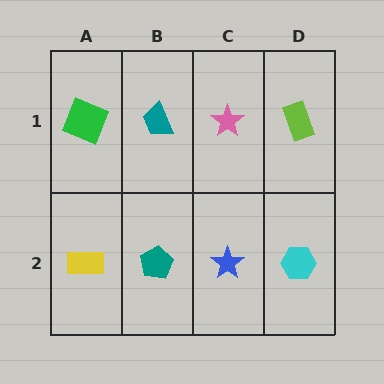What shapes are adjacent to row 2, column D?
A lime rectangle (row 1, column D), a blue star (row 2, column C).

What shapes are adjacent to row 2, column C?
A pink star (row 1, column C), a teal pentagon (row 2, column B), a cyan hexagon (row 2, column D).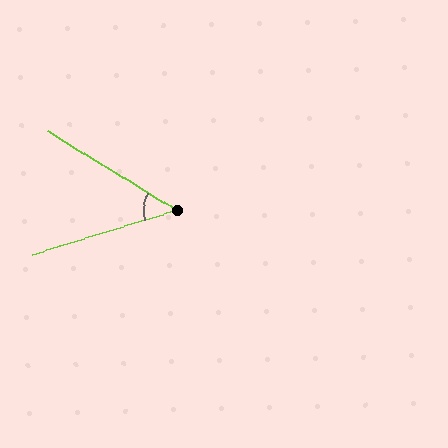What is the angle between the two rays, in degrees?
Approximately 49 degrees.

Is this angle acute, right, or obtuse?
It is acute.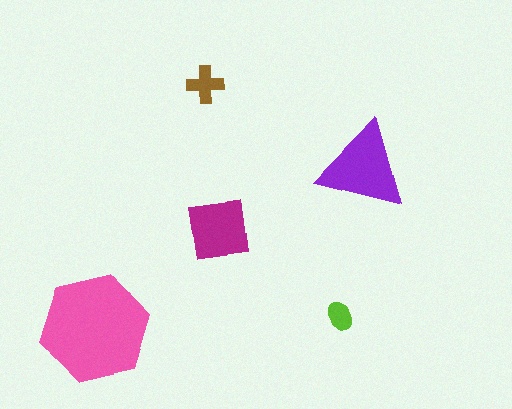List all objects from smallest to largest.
The lime ellipse, the brown cross, the magenta square, the purple triangle, the pink hexagon.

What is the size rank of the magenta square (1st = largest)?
3rd.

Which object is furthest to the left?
The pink hexagon is leftmost.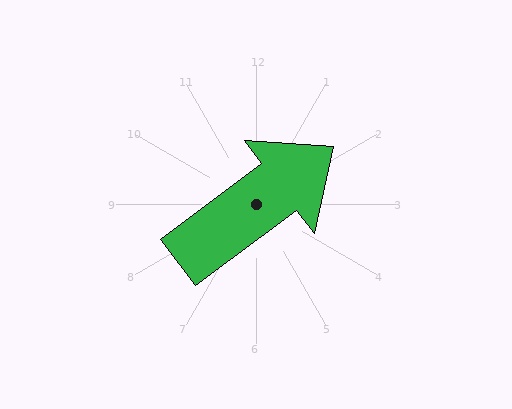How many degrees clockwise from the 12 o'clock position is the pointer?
Approximately 53 degrees.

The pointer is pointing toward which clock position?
Roughly 2 o'clock.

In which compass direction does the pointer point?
Northeast.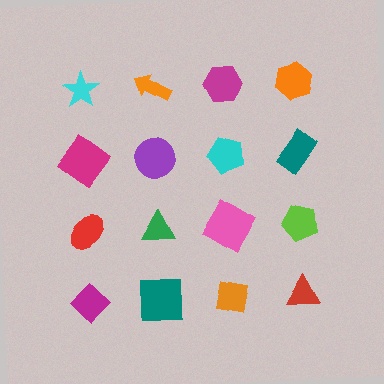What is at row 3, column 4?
A lime pentagon.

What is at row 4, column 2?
A teal square.